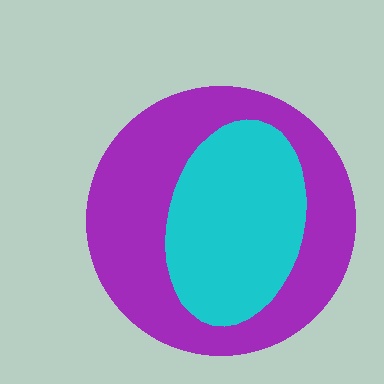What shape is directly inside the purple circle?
The cyan ellipse.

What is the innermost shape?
The cyan ellipse.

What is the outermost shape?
The purple circle.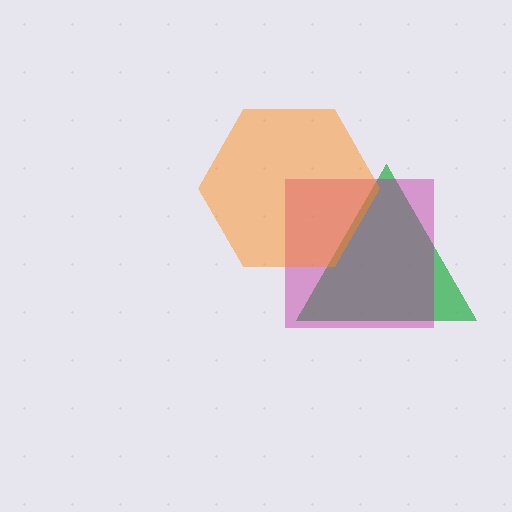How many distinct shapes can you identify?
There are 3 distinct shapes: a green triangle, a magenta square, an orange hexagon.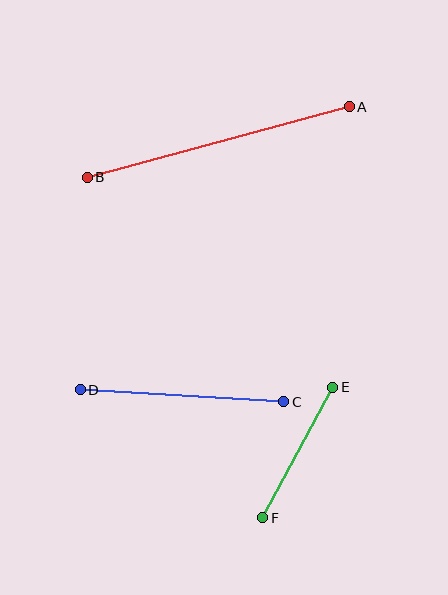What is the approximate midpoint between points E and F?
The midpoint is at approximately (298, 453) pixels.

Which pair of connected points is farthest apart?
Points A and B are farthest apart.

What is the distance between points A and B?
The distance is approximately 272 pixels.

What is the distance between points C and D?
The distance is approximately 204 pixels.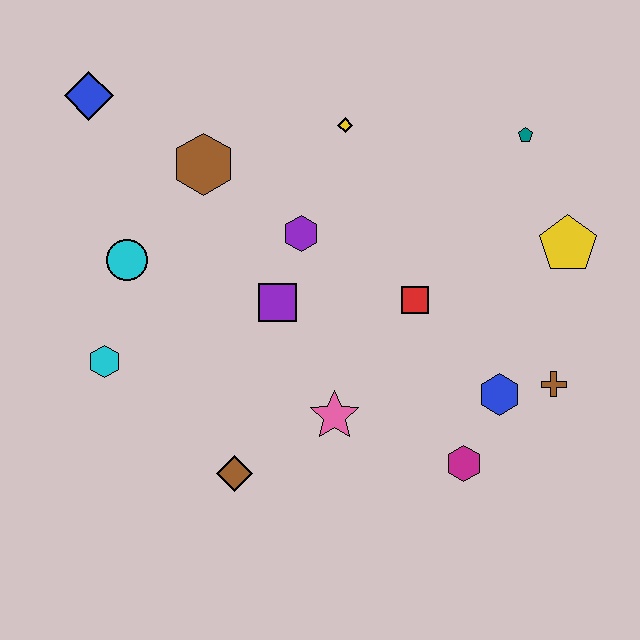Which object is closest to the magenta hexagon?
The blue hexagon is closest to the magenta hexagon.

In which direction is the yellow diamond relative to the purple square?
The yellow diamond is above the purple square.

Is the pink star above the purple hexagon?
No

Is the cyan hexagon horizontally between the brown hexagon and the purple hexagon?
No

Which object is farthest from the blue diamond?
The brown cross is farthest from the blue diamond.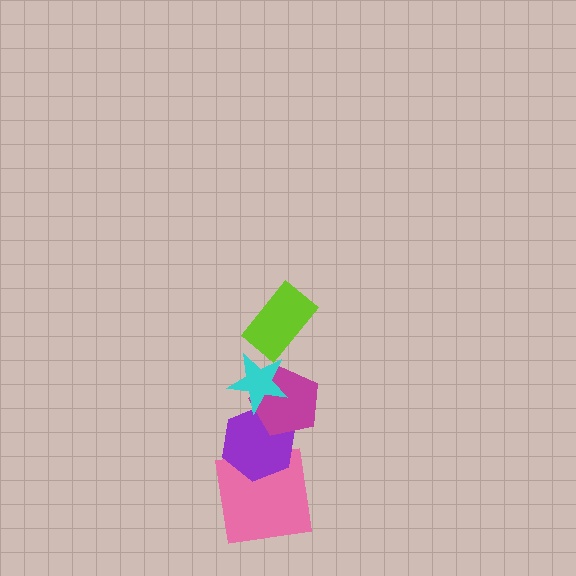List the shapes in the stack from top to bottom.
From top to bottom: the lime rectangle, the cyan star, the magenta pentagon, the purple hexagon, the pink square.